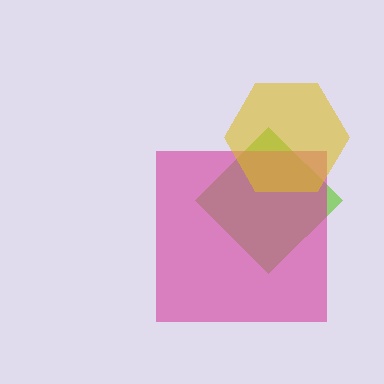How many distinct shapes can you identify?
There are 3 distinct shapes: a lime diamond, a magenta square, a yellow hexagon.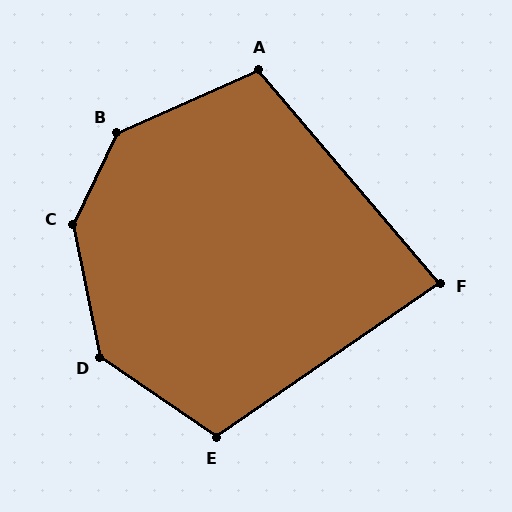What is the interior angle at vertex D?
Approximately 136 degrees (obtuse).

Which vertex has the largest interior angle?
C, at approximately 143 degrees.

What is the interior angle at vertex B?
Approximately 140 degrees (obtuse).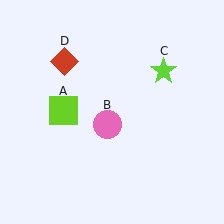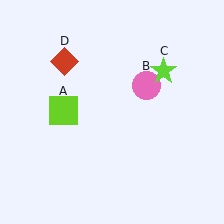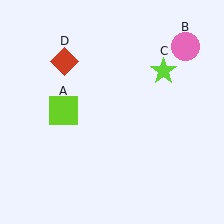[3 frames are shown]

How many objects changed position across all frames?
1 object changed position: pink circle (object B).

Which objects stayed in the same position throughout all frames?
Lime square (object A) and lime star (object C) and red diamond (object D) remained stationary.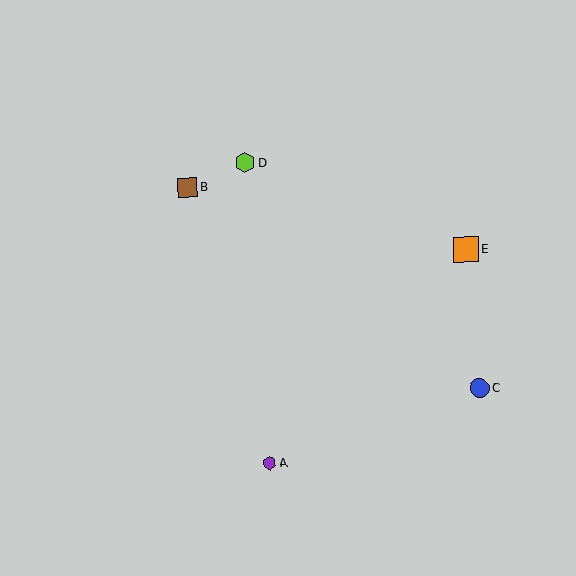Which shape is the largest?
The orange square (labeled E) is the largest.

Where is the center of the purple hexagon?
The center of the purple hexagon is at (270, 463).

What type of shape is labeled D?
Shape D is a lime hexagon.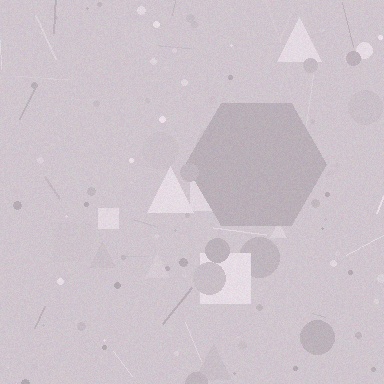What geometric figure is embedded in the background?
A hexagon is embedded in the background.